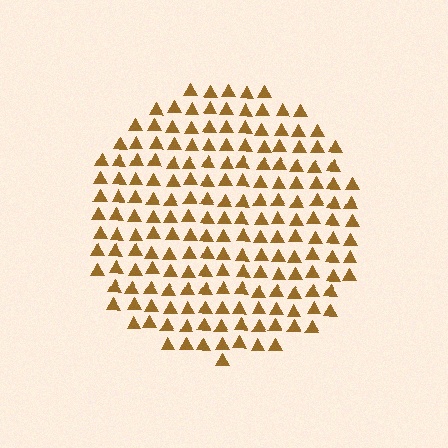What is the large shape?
The large shape is a circle.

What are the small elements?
The small elements are triangles.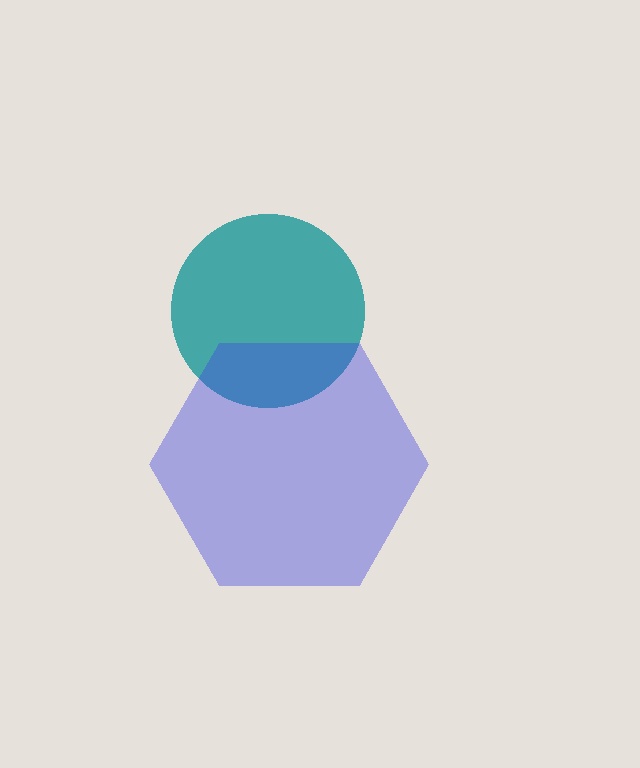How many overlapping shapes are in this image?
There are 2 overlapping shapes in the image.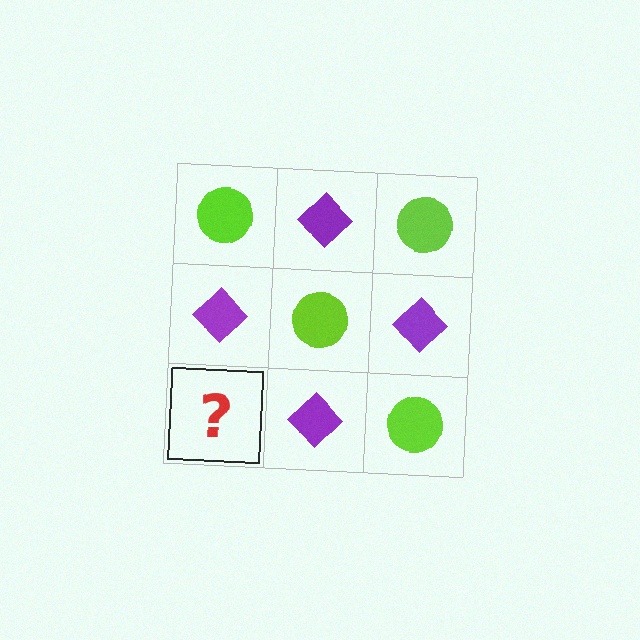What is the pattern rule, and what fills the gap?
The rule is that it alternates lime circle and purple diamond in a checkerboard pattern. The gap should be filled with a lime circle.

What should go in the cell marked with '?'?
The missing cell should contain a lime circle.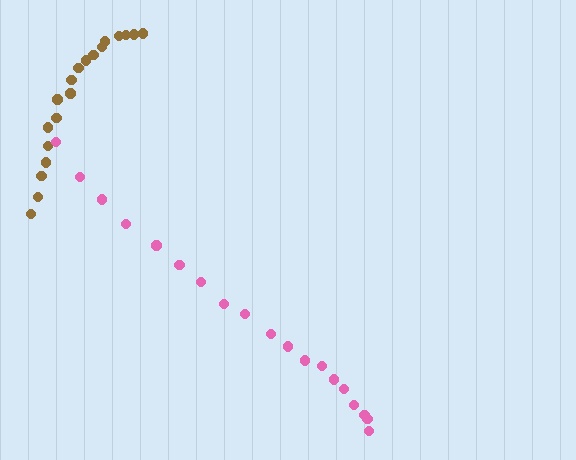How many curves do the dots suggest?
There are 2 distinct paths.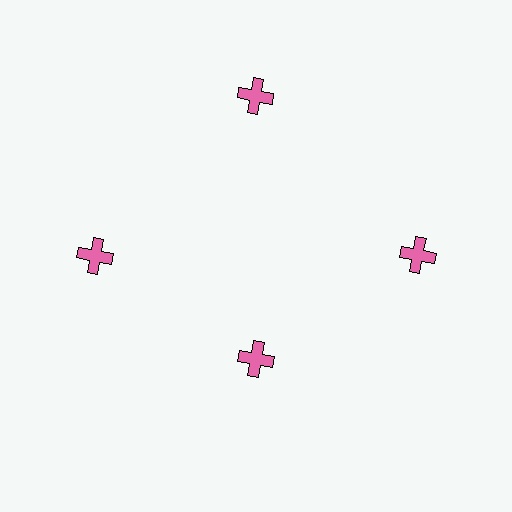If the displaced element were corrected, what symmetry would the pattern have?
It would have 4-fold rotational symmetry — the pattern would map onto itself every 90 degrees.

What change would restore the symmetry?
The symmetry would be restored by moving it outward, back onto the ring so that all 4 crosses sit at equal angles and equal distance from the center.